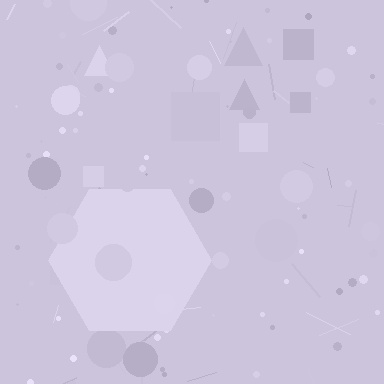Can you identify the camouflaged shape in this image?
The camouflaged shape is a hexagon.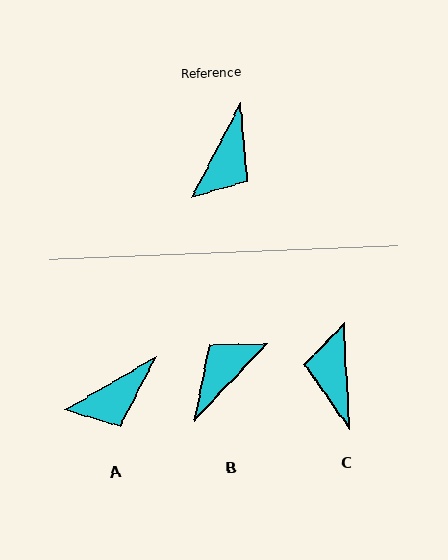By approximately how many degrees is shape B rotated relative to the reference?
Approximately 164 degrees counter-clockwise.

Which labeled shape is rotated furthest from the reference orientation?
B, about 164 degrees away.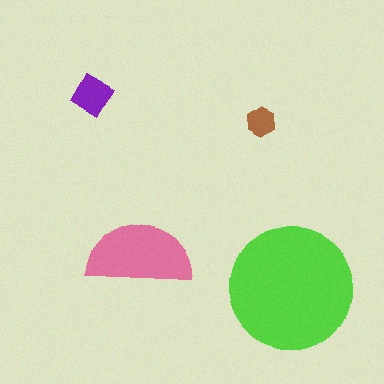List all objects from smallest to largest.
The brown hexagon, the purple diamond, the pink semicircle, the lime circle.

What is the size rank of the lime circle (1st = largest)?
1st.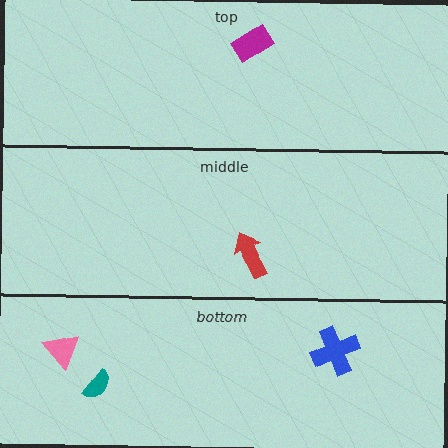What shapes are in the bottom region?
The pink triangle, the teal semicircle, the blue cross.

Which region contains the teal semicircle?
The bottom region.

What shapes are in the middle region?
The red arrow.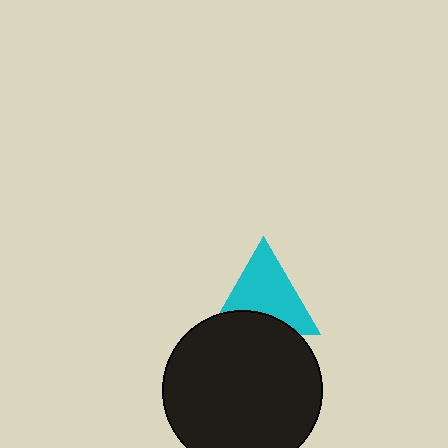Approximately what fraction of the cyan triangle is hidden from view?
Roughly 30% of the cyan triangle is hidden behind the black circle.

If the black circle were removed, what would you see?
You would see the complete cyan triangle.